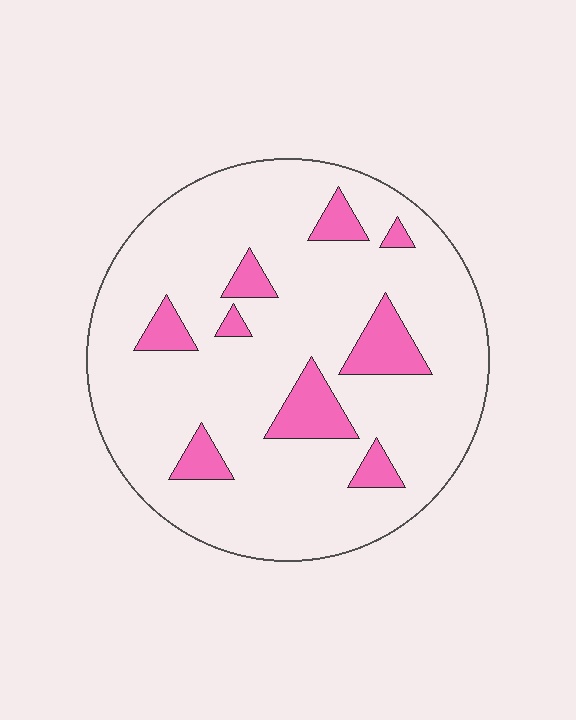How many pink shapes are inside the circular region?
9.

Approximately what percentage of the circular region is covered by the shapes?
Approximately 15%.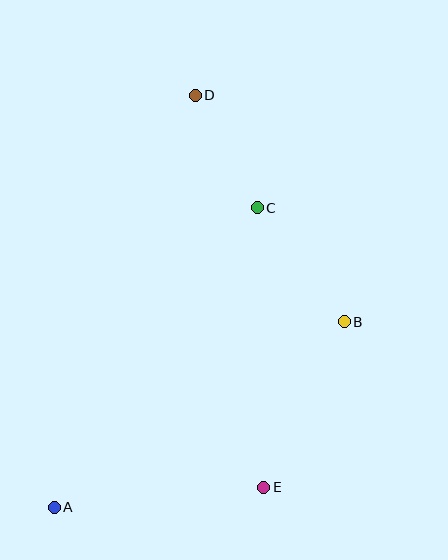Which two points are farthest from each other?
Points A and D are farthest from each other.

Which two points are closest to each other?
Points C and D are closest to each other.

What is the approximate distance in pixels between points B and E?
The distance between B and E is approximately 184 pixels.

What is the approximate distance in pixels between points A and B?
The distance between A and B is approximately 344 pixels.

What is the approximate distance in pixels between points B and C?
The distance between B and C is approximately 144 pixels.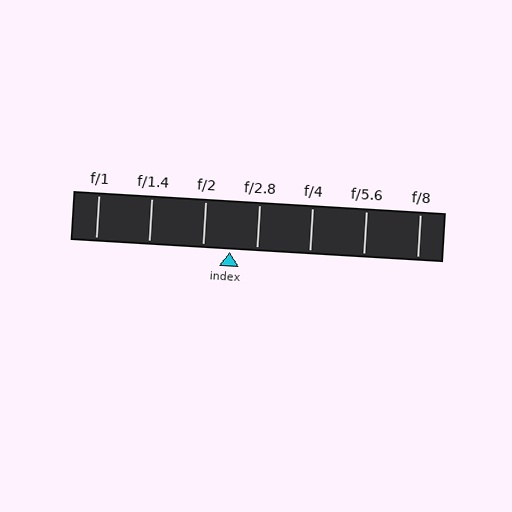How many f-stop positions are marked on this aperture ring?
There are 7 f-stop positions marked.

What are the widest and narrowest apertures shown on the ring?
The widest aperture shown is f/1 and the narrowest is f/8.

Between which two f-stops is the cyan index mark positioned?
The index mark is between f/2 and f/2.8.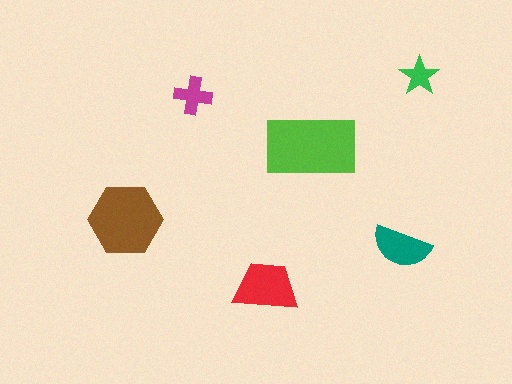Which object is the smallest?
The green star.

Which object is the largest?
The lime rectangle.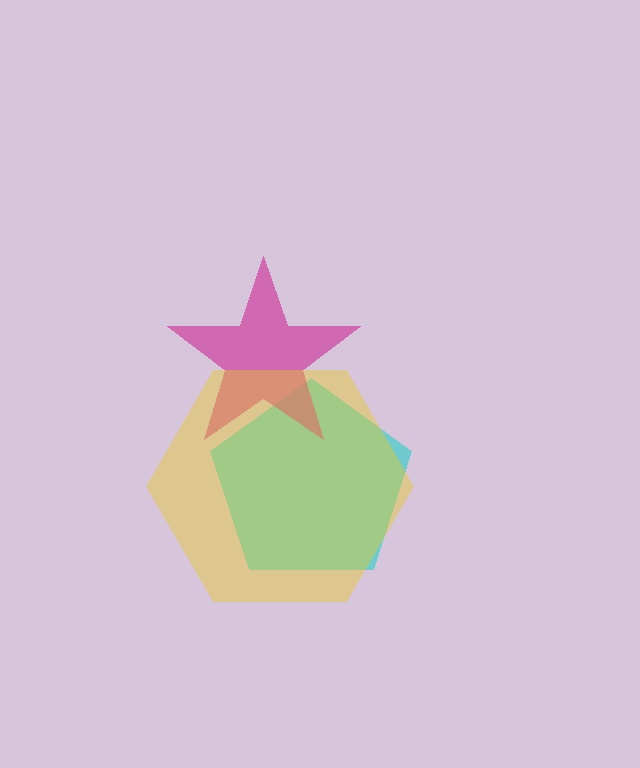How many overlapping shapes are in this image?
There are 3 overlapping shapes in the image.